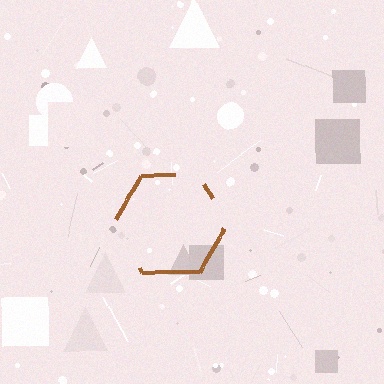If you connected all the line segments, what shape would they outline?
They would outline a hexagon.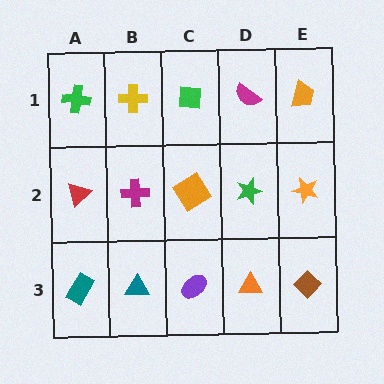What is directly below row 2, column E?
A brown diamond.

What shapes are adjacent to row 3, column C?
An orange diamond (row 2, column C), a teal triangle (row 3, column B), an orange triangle (row 3, column D).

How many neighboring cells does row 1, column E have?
2.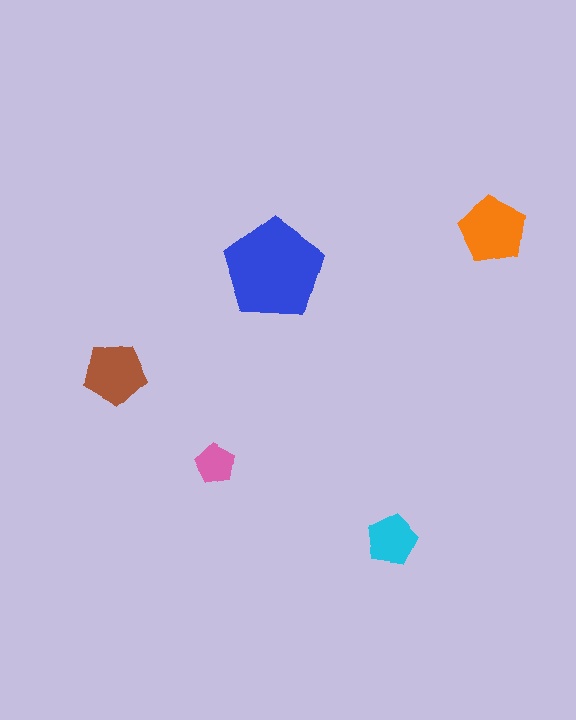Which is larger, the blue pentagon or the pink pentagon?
The blue one.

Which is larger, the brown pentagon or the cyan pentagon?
The brown one.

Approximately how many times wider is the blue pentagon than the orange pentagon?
About 1.5 times wider.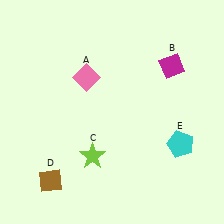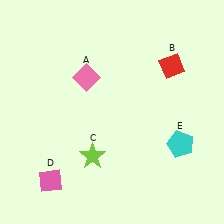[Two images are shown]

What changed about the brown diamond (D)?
In Image 1, D is brown. In Image 2, it changed to pink.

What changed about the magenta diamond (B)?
In Image 1, B is magenta. In Image 2, it changed to red.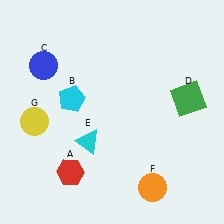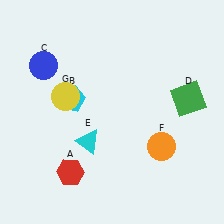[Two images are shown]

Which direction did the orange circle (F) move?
The orange circle (F) moved up.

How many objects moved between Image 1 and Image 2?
2 objects moved between the two images.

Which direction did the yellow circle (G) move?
The yellow circle (G) moved right.